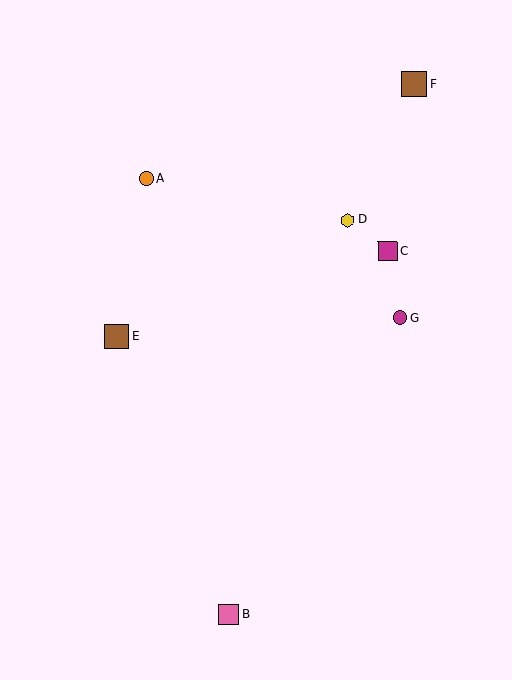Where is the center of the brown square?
The center of the brown square is at (116, 336).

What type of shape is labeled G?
Shape G is a magenta circle.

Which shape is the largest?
The brown square (labeled F) is the largest.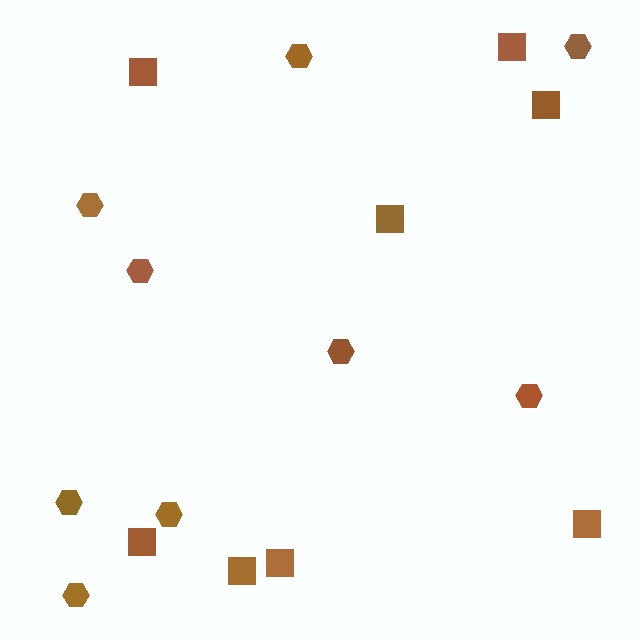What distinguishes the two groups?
There are 2 groups: one group of squares (8) and one group of hexagons (9).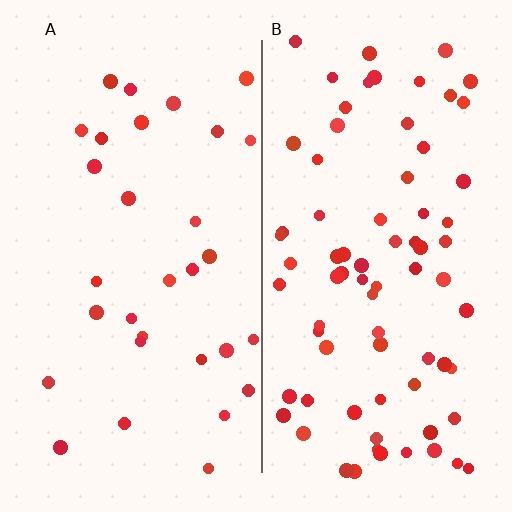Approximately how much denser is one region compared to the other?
Approximately 2.4× — region B over region A.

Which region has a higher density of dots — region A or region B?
B (the right).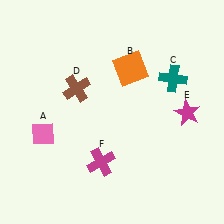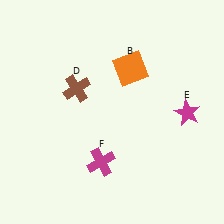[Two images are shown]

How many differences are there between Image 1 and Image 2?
There are 2 differences between the two images.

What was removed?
The pink diamond (A), the teal cross (C) were removed in Image 2.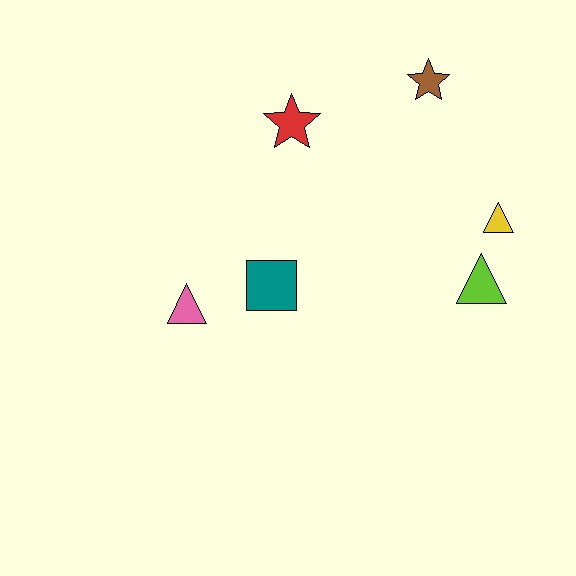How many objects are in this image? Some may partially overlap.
There are 6 objects.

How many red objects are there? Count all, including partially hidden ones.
There is 1 red object.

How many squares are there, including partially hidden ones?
There is 1 square.